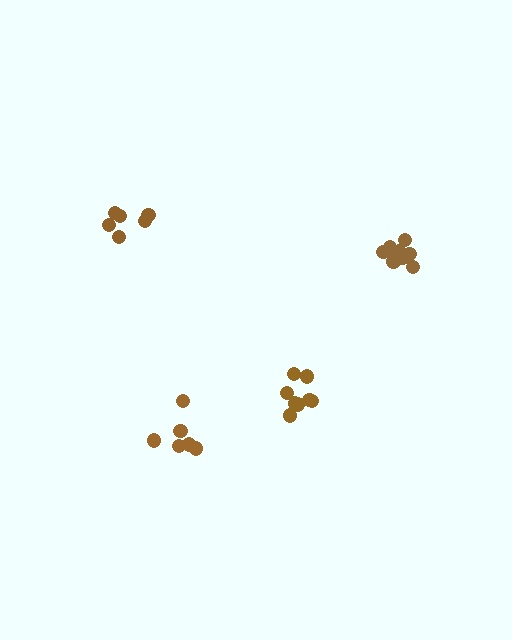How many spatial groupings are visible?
There are 4 spatial groupings.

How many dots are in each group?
Group 1: 8 dots, Group 2: 6 dots, Group 3: 6 dots, Group 4: 12 dots (32 total).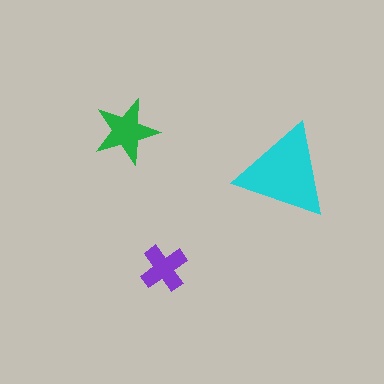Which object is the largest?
The cyan triangle.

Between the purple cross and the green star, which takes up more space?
The green star.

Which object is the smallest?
The purple cross.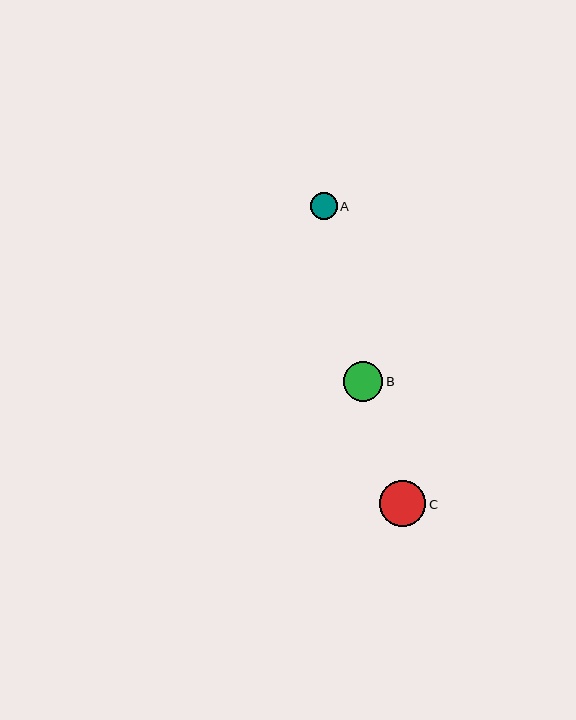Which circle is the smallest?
Circle A is the smallest with a size of approximately 27 pixels.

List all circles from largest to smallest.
From largest to smallest: C, B, A.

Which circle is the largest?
Circle C is the largest with a size of approximately 46 pixels.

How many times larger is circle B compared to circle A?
Circle B is approximately 1.5 times the size of circle A.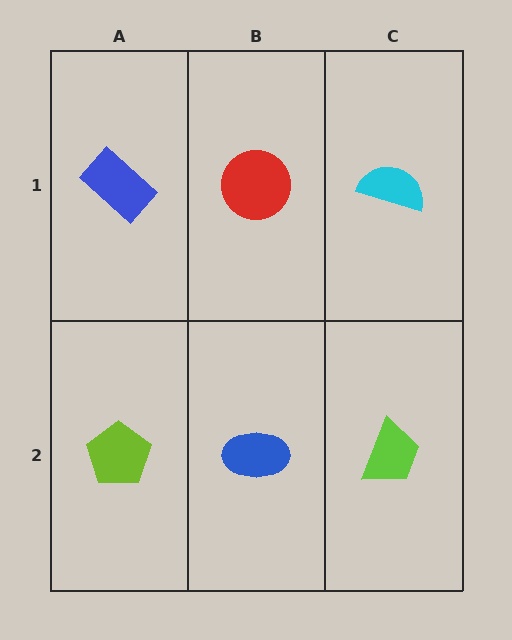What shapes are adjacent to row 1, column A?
A lime pentagon (row 2, column A), a red circle (row 1, column B).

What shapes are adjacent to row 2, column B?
A red circle (row 1, column B), a lime pentagon (row 2, column A), a lime trapezoid (row 2, column C).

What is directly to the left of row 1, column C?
A red circle.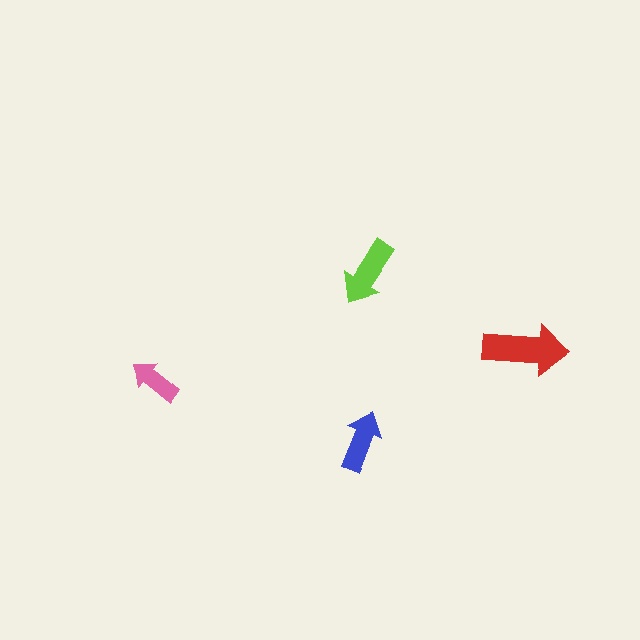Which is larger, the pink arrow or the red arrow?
The red one.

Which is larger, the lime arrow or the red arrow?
The red one.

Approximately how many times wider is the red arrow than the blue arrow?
About 1.5 times wider.